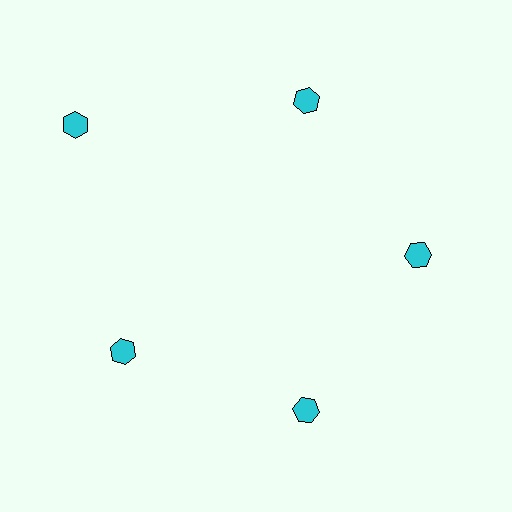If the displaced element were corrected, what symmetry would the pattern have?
It would have 5-fold rotational symmetry — the pattern would map onto itself every 72 degrees.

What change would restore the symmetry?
The symmetry would be restored by moving it inward, back onto the ring so that all 5 hexagons sit at equal angles and equal distance from the center.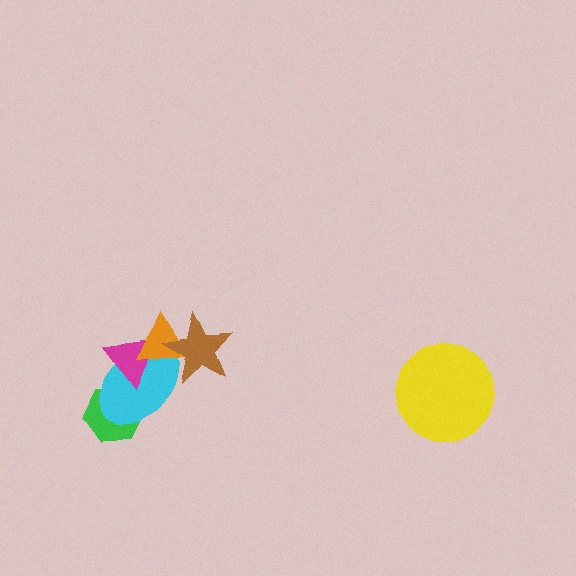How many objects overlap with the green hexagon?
1 object overlaps with the green hexagon.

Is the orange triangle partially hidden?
Yes, it is partially covered by another shape.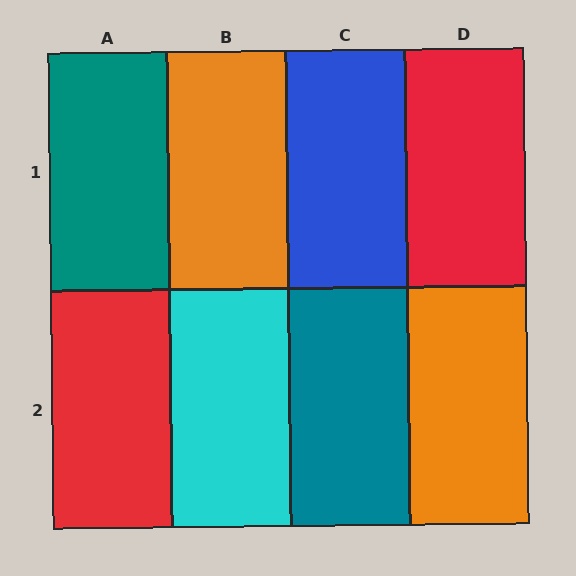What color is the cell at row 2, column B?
Cyan.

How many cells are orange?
2 cells are orange.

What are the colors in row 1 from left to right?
Teal, orange, blue, red.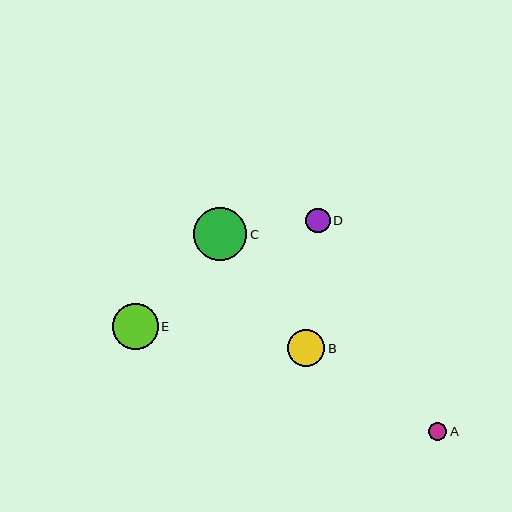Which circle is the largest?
Circle C is the largest with a size of approximately 53 pixels.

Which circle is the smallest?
Circle A is the smallest with a size of approximately 18 pixels.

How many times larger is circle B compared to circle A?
Circle B is approximately 2.0 times the size of circle A.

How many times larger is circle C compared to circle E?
Circle C is approximately 1.2 times the size of circle E.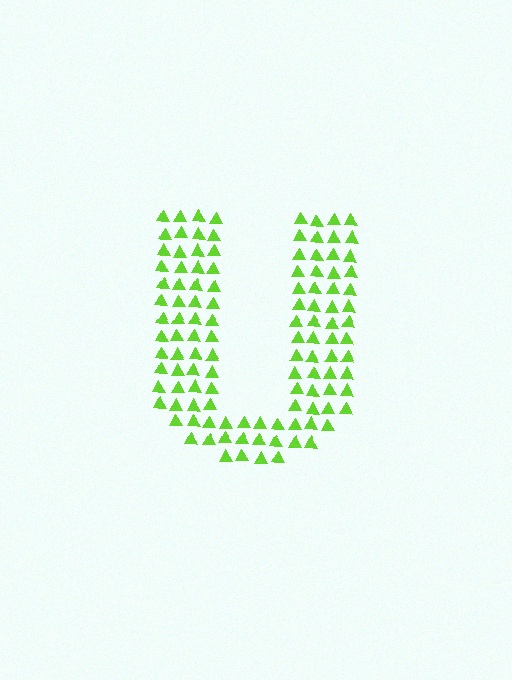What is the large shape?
The large shape is the letter U.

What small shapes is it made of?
It is made of small triangles.